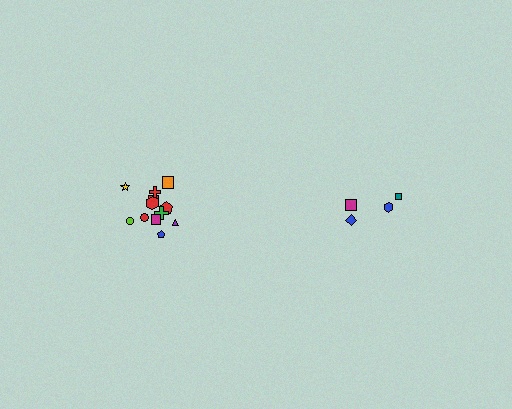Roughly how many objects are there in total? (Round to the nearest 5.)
Roughly 15 objects in total.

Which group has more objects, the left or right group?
The left group.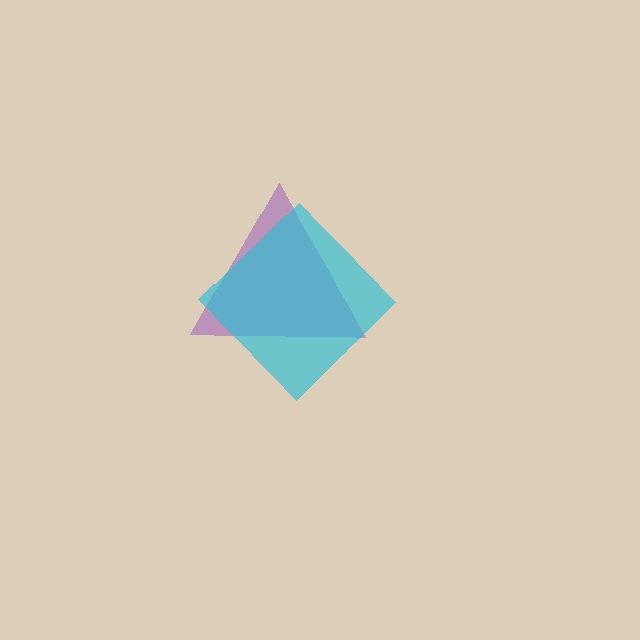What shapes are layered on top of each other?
The layered shapes are: a purple triangle, a cyan diamond.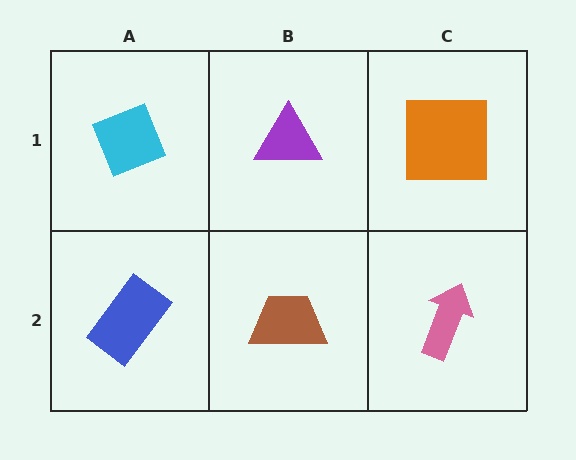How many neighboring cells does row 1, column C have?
2.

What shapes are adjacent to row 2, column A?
A cyan diamond (row 1, column A), a brown trapezoid (row 2, column B).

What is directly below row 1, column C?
A pink arrow.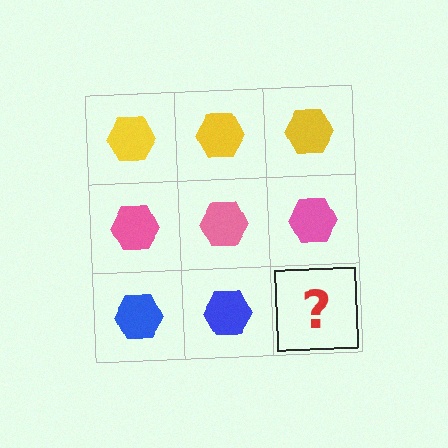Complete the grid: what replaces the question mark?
The question mark should be replaced with a blue hexagon.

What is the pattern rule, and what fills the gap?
The rule is that each row has a consistent color. The gap should be filled with a blue hexagon.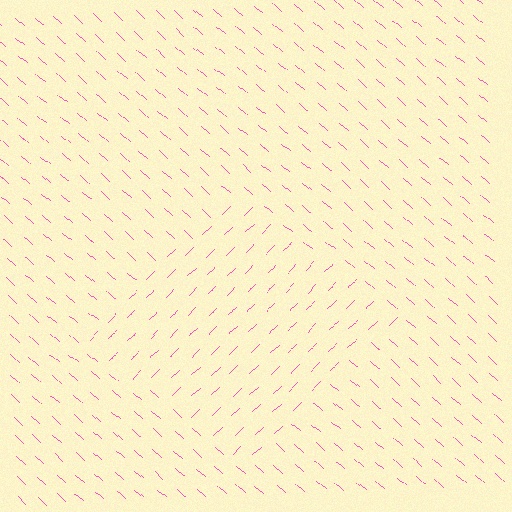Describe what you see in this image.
The image is filled with small pink line segments. A diamond region in the image has lines oriented differently from the surrounding lines, creating a visible texture boundary.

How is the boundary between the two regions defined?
The boundary is defined purely by a change in line orientation (approximately 84 degrees difference). All lines are the same color and thickness.